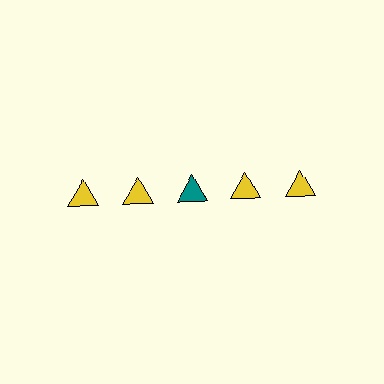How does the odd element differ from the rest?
It has a different color: teal instead of yellow.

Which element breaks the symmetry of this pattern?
The teal triangle in the top row, center column breaks the symmetry. All other shapes are yellow triangles.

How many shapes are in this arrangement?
There are 5 shapes arranged in a grid pattern.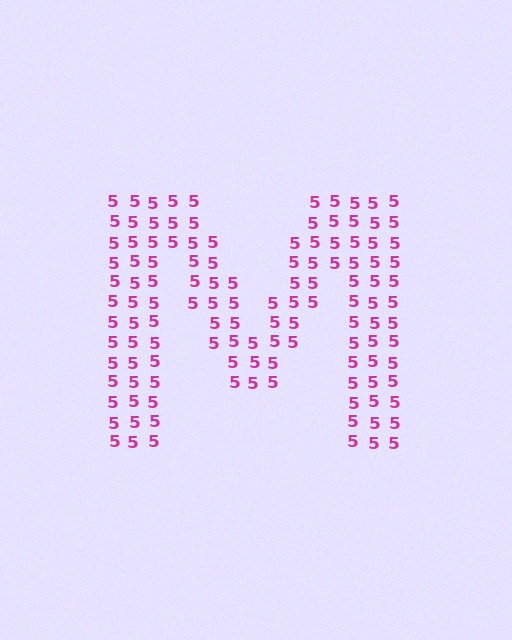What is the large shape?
The large shape is the letter M.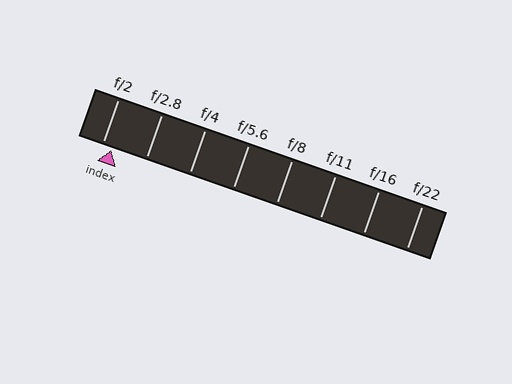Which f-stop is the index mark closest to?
The index mark is closest to f/2.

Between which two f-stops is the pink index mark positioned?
The index mark is between f/2 and f/2.8.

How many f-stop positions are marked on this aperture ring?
There are 8 f-stop positions marked.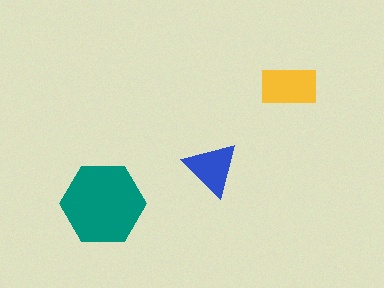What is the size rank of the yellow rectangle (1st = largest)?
2nd.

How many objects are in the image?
There are 3 objects in the image.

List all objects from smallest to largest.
The blue triangle, the yellow rectangle, the teal hexagon.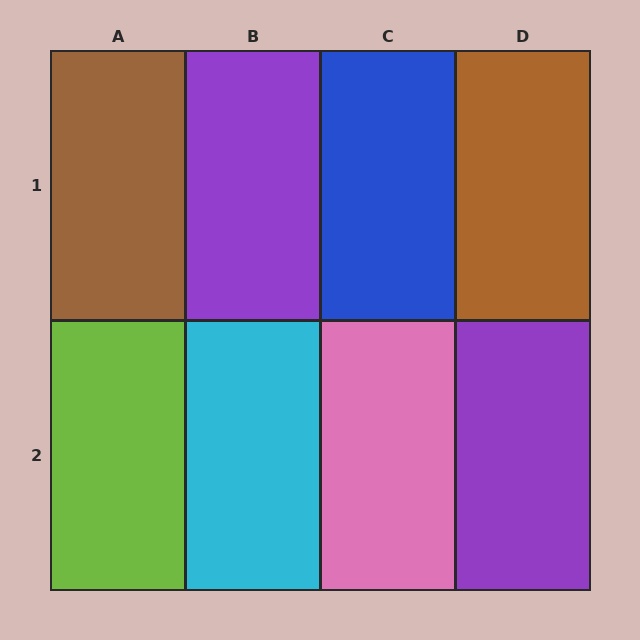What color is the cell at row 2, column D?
Purple.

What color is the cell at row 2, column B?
Cyan.